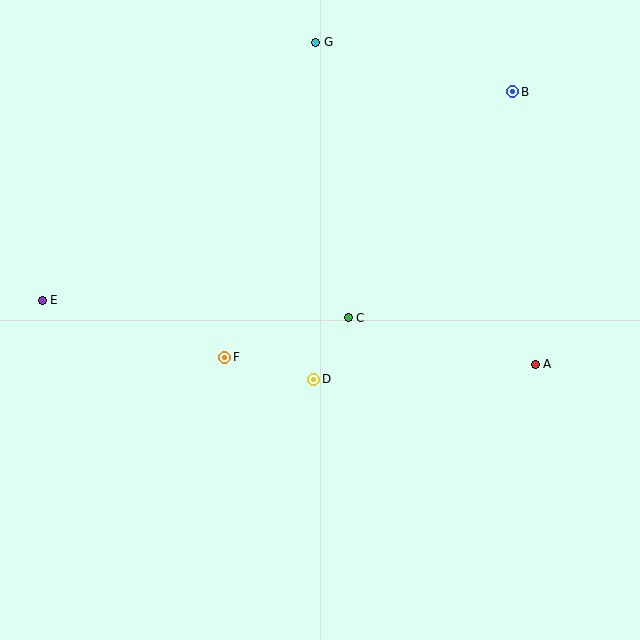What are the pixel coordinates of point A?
Point A is at (535, 364).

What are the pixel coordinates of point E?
Point E is at (42, 300).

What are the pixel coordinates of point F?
Point F is at (225, 357).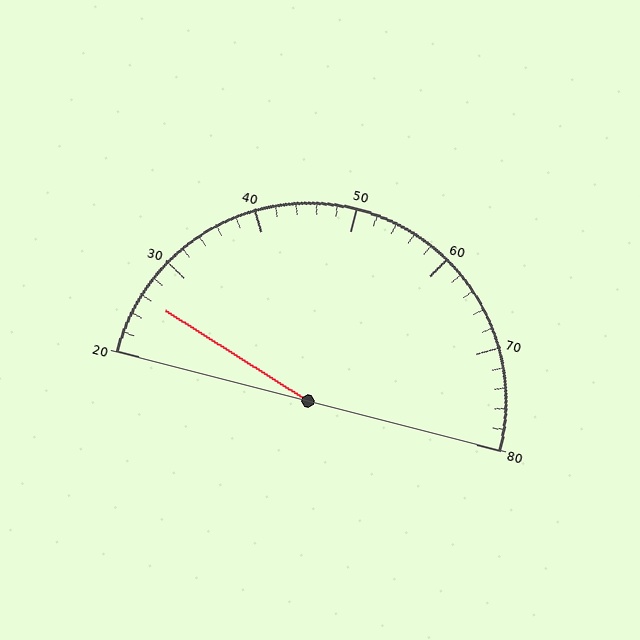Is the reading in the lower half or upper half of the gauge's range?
The reading is in the lower half of the range (20 to 80).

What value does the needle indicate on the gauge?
The needle indicates approximately 26.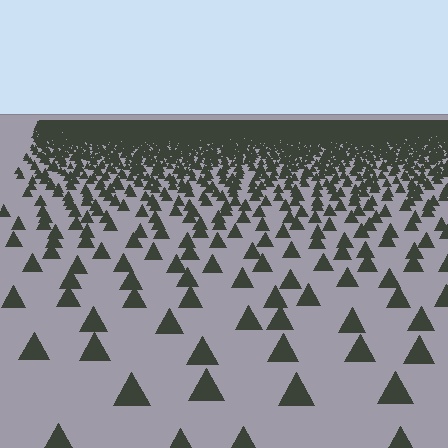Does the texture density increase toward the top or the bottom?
Density increases toward the top.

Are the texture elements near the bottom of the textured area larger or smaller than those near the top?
Larger. Near the bottom, elements are closer to the viewer and appear at a bigger on-screen size.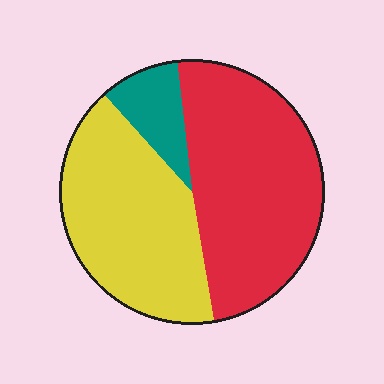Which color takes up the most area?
Red, at roughly 50%.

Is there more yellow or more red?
Red.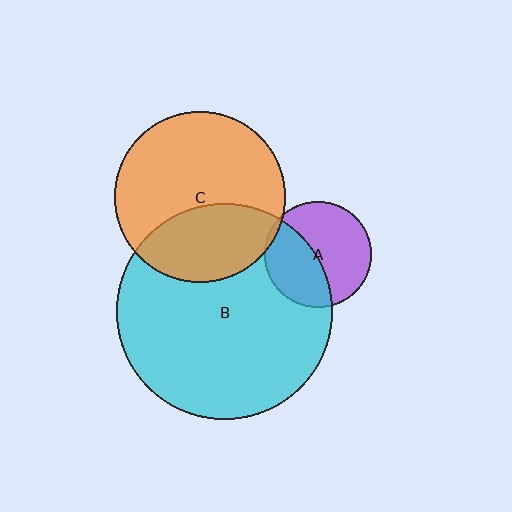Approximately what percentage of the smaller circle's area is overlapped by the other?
Approximately 35%.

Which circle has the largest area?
Circle B (cyan).